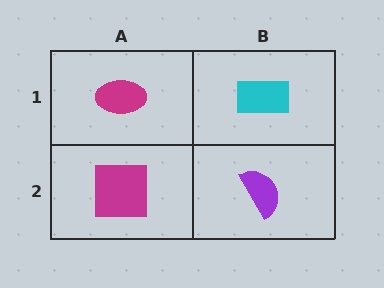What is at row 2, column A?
A magenta square.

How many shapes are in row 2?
2 shapes.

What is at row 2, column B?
A purple semicircle.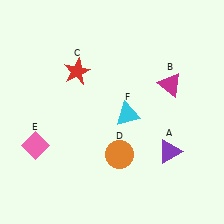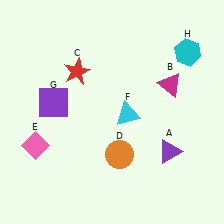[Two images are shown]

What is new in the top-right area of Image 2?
A cyan hexagon (H) was added in the top-right area of Image 2.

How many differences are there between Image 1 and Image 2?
There are 2 differences between the two images.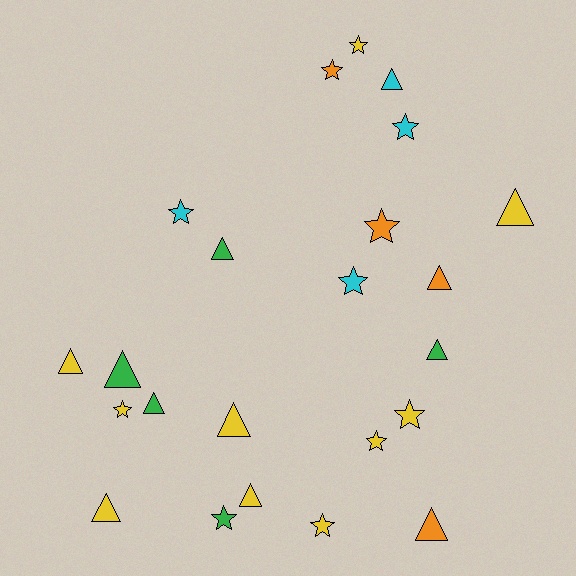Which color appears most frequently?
Yellow, with 10 objects.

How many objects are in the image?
There are 23 objects.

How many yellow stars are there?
There are 5 yellow stars.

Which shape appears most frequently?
Triangle, with 12 objects.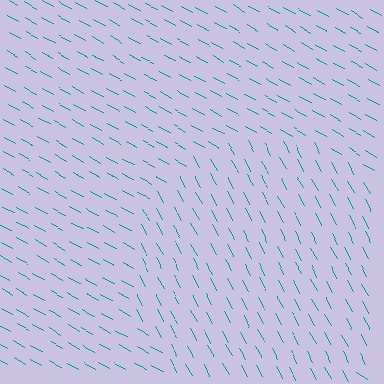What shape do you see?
I see a circle.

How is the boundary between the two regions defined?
The boundary is defined purely by a change in line orientation (approximately 32 degrees difference). All lines are the same color and thickness.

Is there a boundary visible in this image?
Yes, there is a texture boundary formed by a change in line orientation.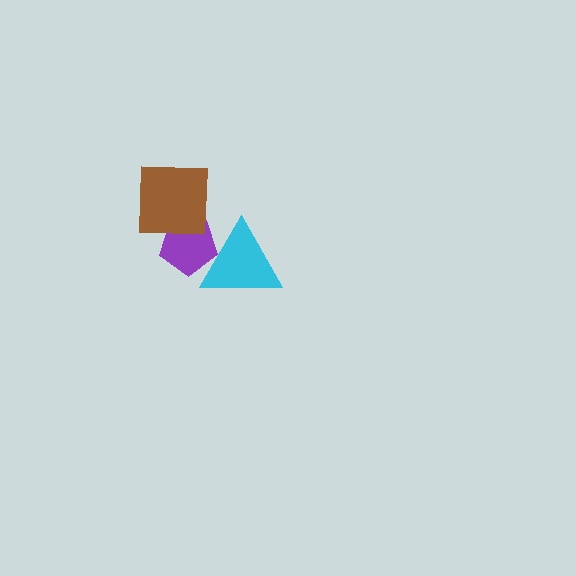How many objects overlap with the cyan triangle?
1 object overlaps with the cyan triangle.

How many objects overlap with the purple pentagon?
2 objects overlap with the purple pentagon.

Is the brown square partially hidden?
No, no other shape covers it.